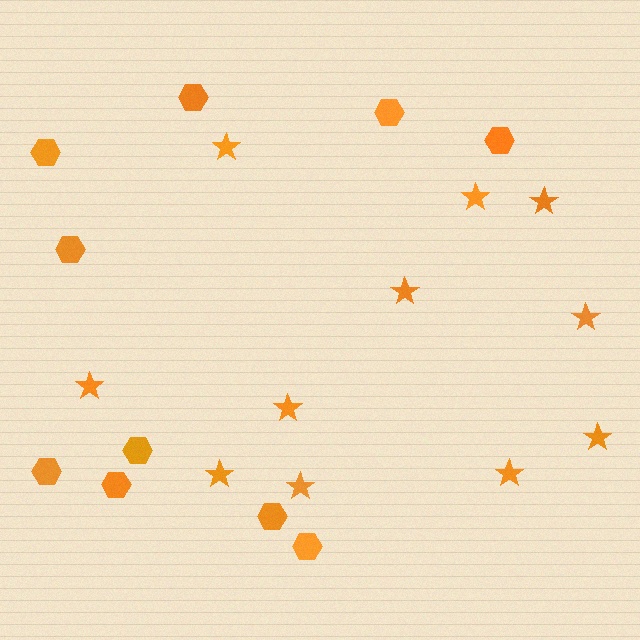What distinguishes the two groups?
There are 2 groups: one group of stars (11) and one group of hexagons (10).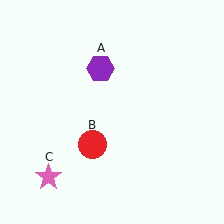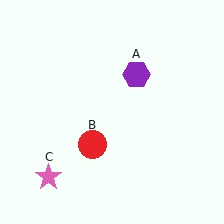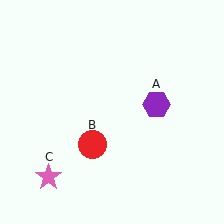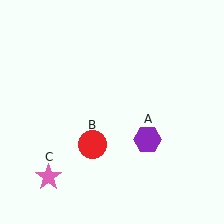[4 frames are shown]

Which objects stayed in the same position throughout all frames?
Red circle (object B) and pink star (object C) remained stationary.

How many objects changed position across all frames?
1 object changed position: purple hexagon (object A).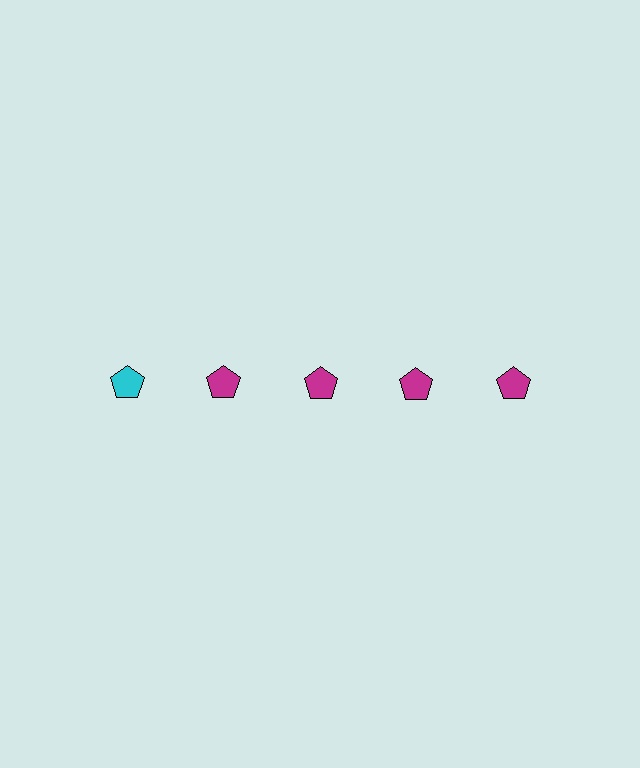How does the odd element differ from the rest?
It has a different color: cyan instead of magenta.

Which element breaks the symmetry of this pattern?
The cyan pentagon in the top row, leftmost column breaks the symmetry. All other shapes are magenta pentagons.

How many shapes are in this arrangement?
There are 5 shapes arranged in a grid pattern.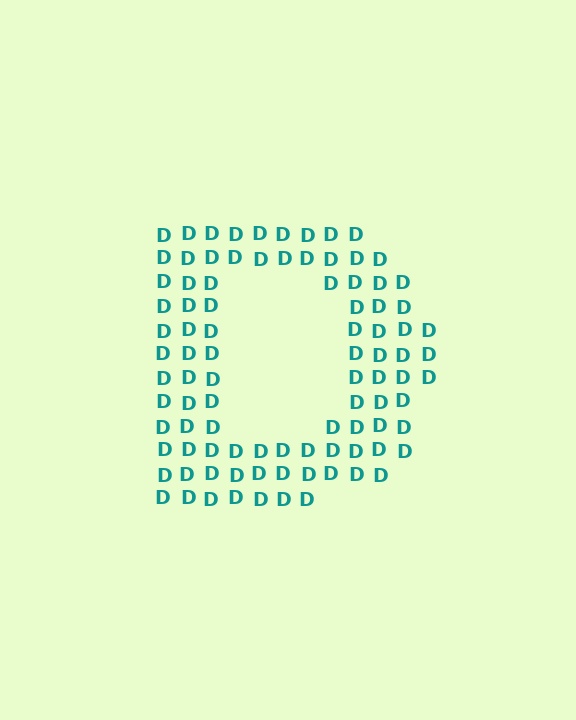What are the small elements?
The small elements are letter D's.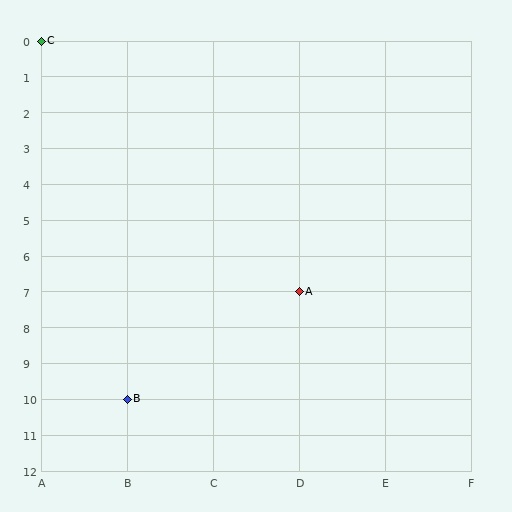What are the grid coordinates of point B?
Point B is at grid coordinates (B, 10).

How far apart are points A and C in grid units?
Points A and C are 3 columns and 7 rows apart (about 7.6 grid units diagonally).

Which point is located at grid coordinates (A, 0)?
Point C is at (A, 0).